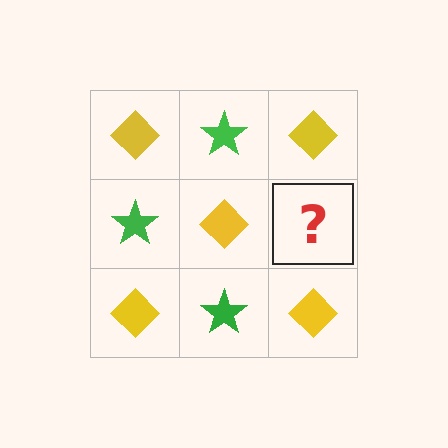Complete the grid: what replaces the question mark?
The question mark should be replaced with a green star.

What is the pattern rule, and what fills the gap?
The rule is that it alternates yellow diamond and green star in a checkerboard pattern. The gap should be filled with a green star.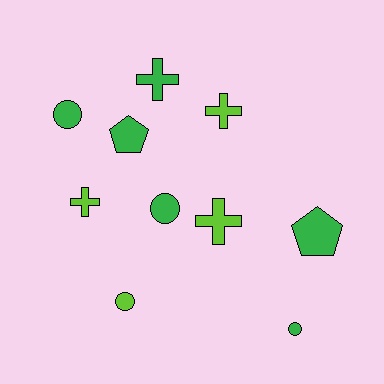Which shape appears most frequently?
Circle, with 4 objects.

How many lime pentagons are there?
There are no lime pentagons.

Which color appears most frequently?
Green, with 6 objects.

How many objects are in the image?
There are 10 objects.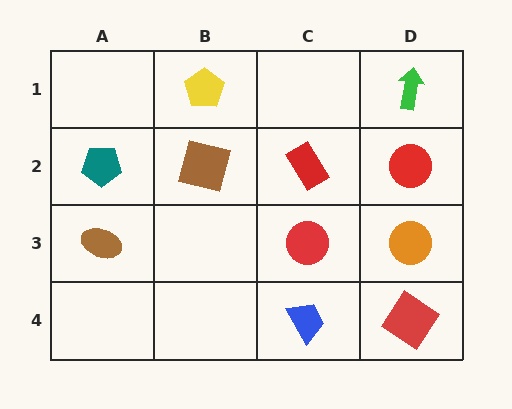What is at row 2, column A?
A teal pentagon.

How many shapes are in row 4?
2 shapes.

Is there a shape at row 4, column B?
No, that cell is empty.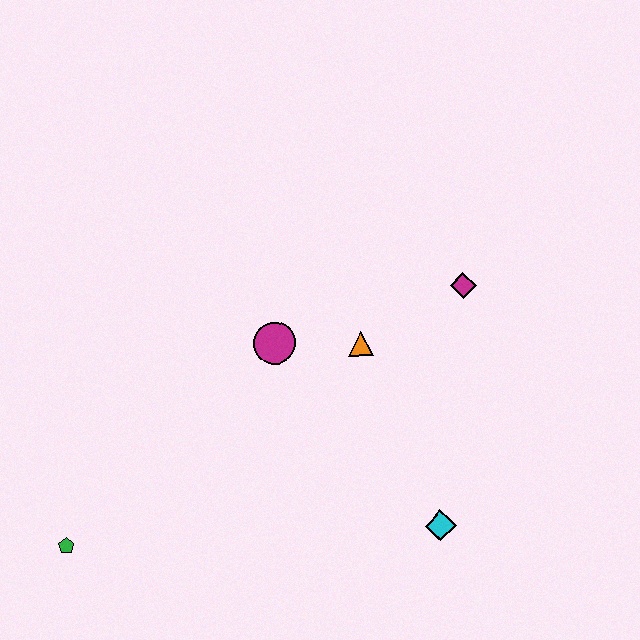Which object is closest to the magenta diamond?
The orange triangle is closest to the magenta diamond.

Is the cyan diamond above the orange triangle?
No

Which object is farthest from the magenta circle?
The green pentagon is farthest from the magenta circle.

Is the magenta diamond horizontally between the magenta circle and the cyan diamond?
No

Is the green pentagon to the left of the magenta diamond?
Yes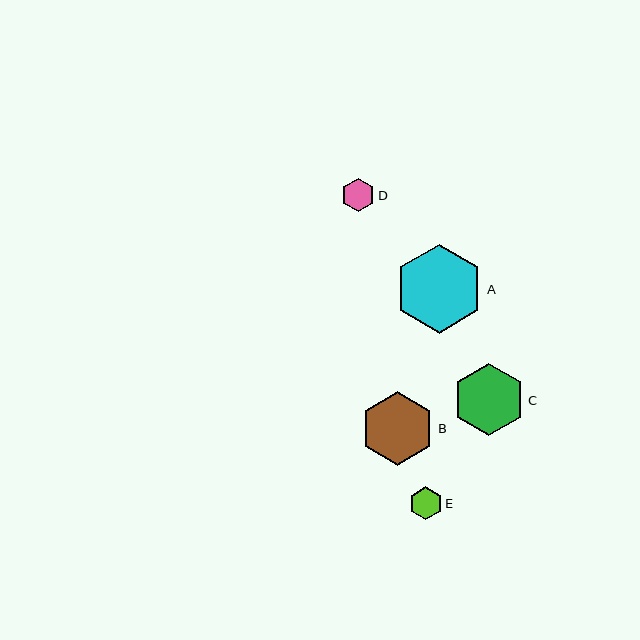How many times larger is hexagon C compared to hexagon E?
Hexagon C is approximately 2.2 times the size of hexagon E.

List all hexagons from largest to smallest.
From largest to smallest: A, B, C, D, E.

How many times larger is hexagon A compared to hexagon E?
Hexagon A is approximately 2.7 times the size of hexagon E.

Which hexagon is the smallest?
Hexagon E is the smallest with a size of approximately 33 pixels.